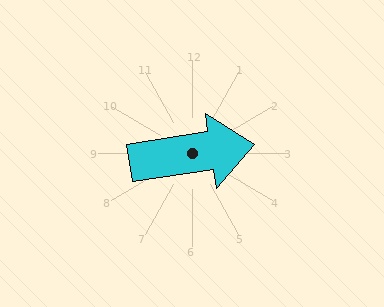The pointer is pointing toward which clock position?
Roughly 3 o'clock.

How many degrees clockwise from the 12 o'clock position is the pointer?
Approximately 81 degrees.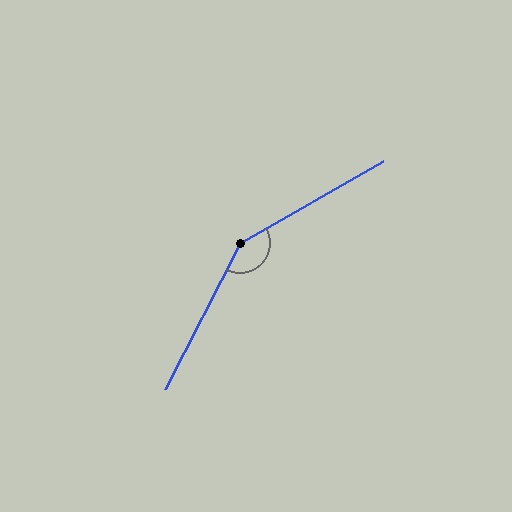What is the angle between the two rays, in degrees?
Approximately 147 degrees.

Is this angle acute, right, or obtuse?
It is obtuse.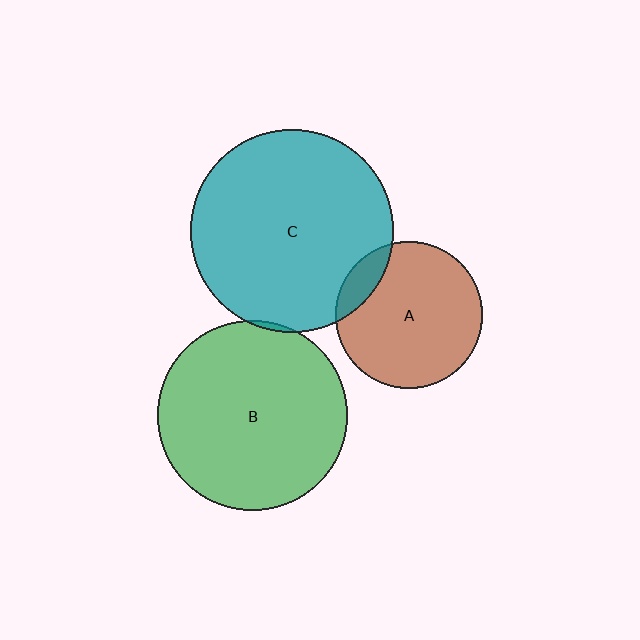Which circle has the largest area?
Circle C (teal).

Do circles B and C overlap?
Yes.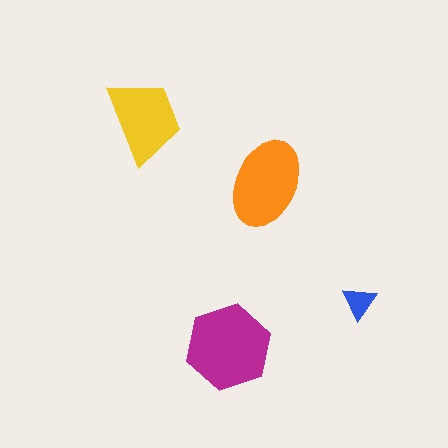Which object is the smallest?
The blue triangle.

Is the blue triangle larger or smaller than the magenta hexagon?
Smaller.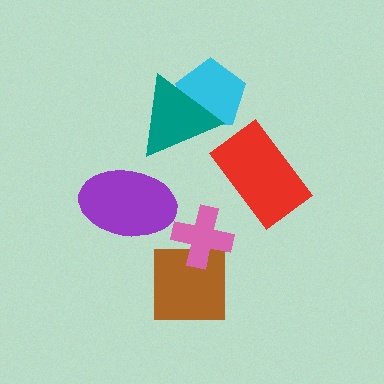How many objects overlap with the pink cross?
1 object overlaps with the pink cross.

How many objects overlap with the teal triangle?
1 object overlaps with the teal triangle.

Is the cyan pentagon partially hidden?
Yes, it is partially covered by another shape.